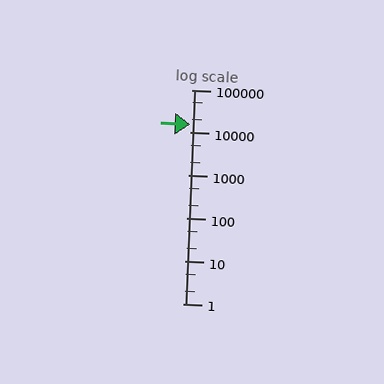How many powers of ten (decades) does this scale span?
The scale spans 5 decades, from 1 to 100000.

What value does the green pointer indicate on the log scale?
The pointer indicates approximately 16000.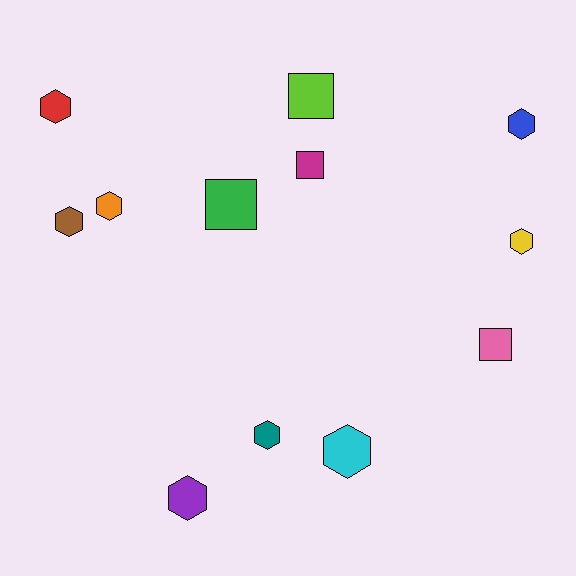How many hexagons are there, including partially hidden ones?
There are 8 hexagons.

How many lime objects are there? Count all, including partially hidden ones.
There is 1 lime object.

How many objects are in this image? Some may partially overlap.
There are 12 objects.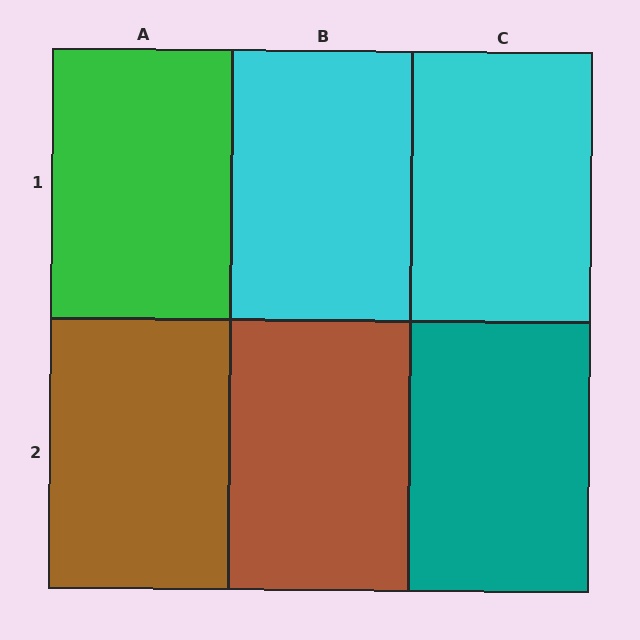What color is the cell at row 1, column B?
Cyan.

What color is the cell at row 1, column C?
Cyan.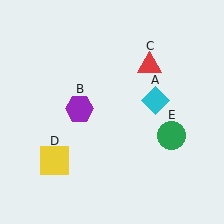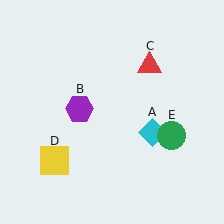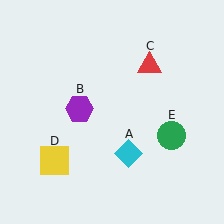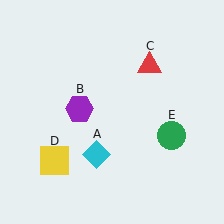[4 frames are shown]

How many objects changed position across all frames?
1 object changed position: cyan diamond (object A).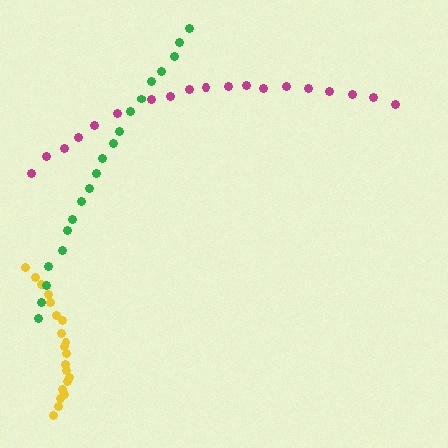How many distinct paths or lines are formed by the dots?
There are 3 distinct paths.